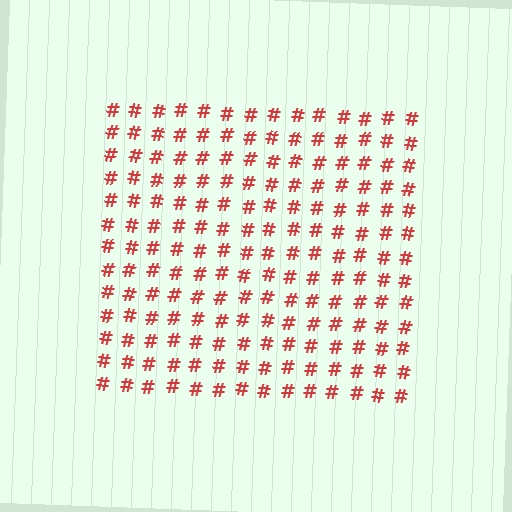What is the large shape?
The large shape is a square.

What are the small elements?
The small elements are hash symbols.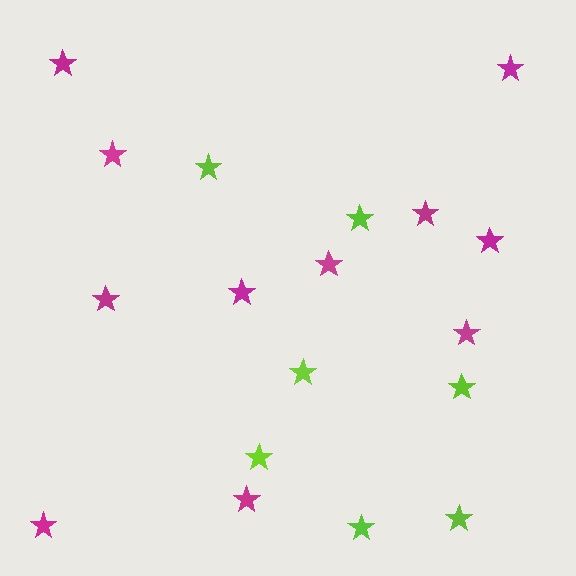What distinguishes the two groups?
There are 2 groups: one group of magenta stars (11) and one group of lime stars (7).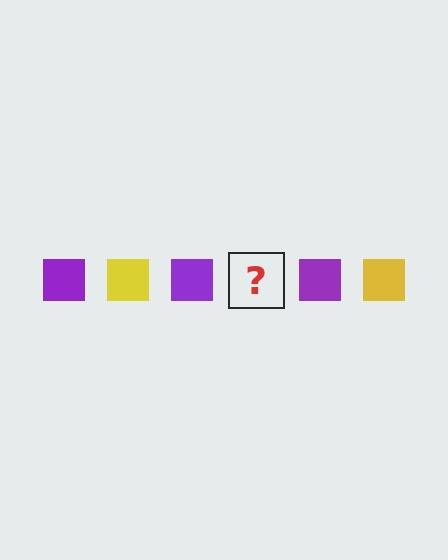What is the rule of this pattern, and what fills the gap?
The rule is that the pattern cycles through purple, yellow squares. The gap should be filled with a yellow square.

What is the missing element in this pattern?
The missing element is a yellow square.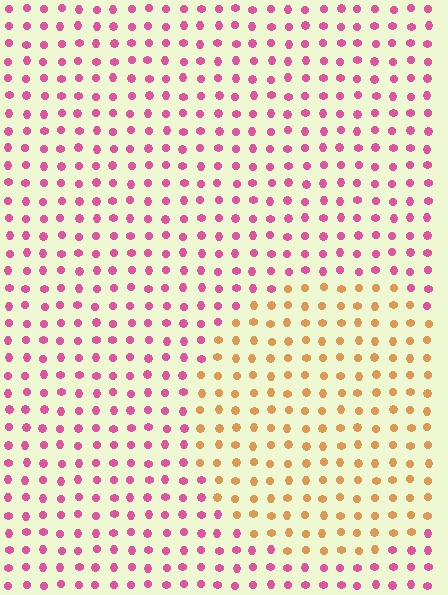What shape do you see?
I see a circle.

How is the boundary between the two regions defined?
The boundary is defined purely by a slight shift in hue (about 62 degrees). Spacing, size, and orientation are identical on both sides.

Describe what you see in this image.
The image is filled with small pink elements in a uniform arrangement. A circle-shaped region is visible where the elements are tinted to a slightly different hue, forming a subtle color boundary.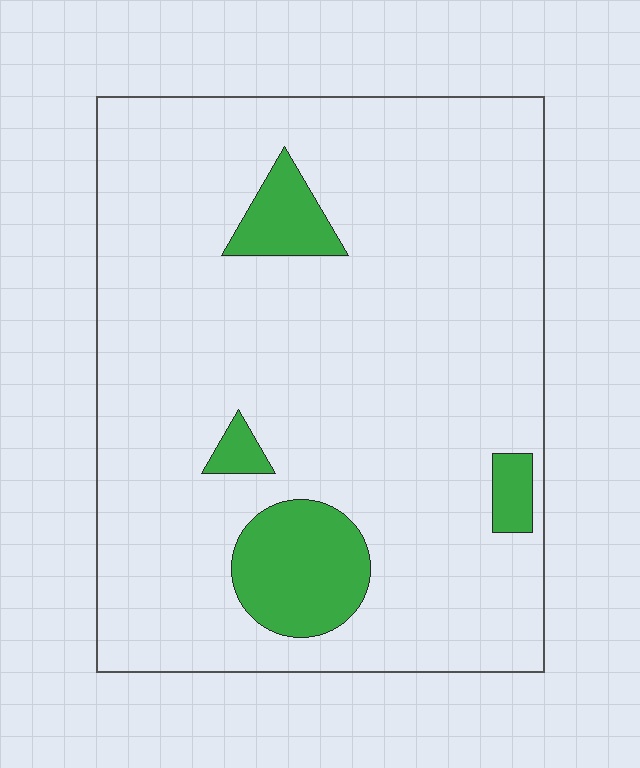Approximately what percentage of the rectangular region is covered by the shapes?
Approximately 10%.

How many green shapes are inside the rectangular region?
4.